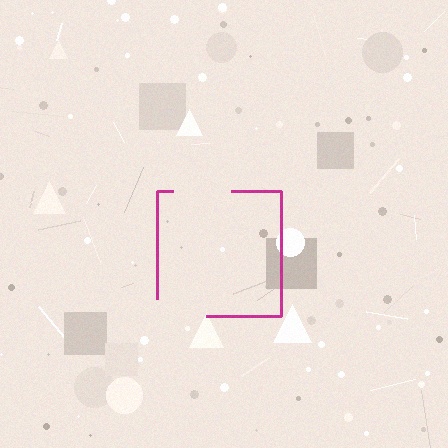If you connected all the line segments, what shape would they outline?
They would outline a square.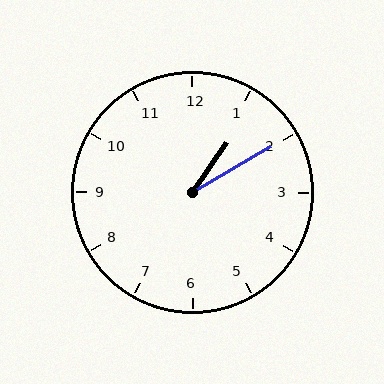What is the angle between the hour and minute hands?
Approximately 25 degrees.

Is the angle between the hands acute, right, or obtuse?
It is acute.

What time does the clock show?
1:10.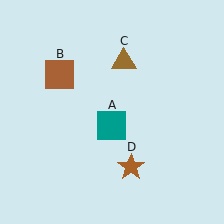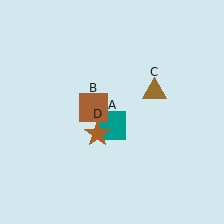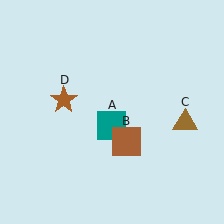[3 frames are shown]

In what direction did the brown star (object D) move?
The brown star (object D) moved up and to the left.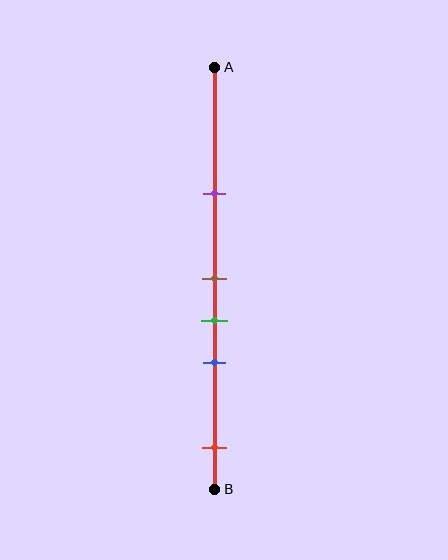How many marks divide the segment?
There are 5 marks dividing the segment.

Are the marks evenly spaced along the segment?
No, the marks are not evenly spaced.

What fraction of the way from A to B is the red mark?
The red mark is approximately 90% (0.9) of the way from A to B.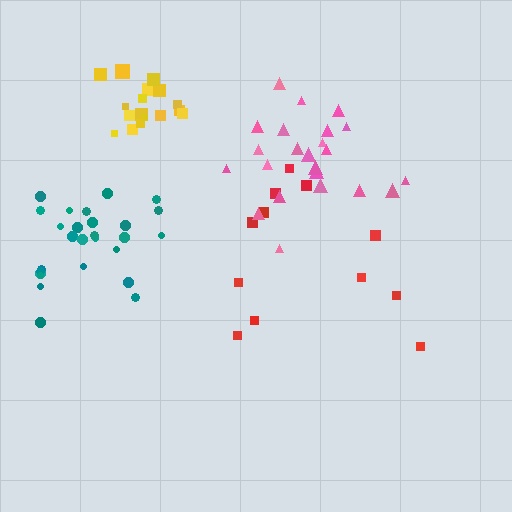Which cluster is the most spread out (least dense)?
Red.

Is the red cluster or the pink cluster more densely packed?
Pink.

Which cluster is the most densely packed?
Yellow.